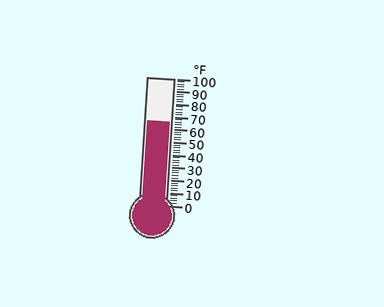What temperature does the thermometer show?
The thermometer shows approximately 66°F.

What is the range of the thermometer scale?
The thermometer scale ranges from 0°F to 100°F.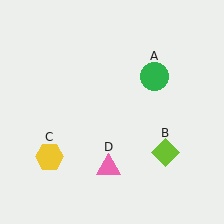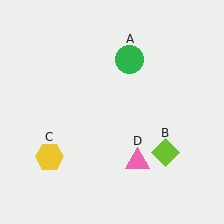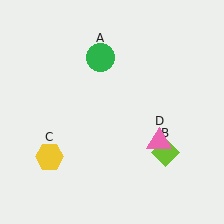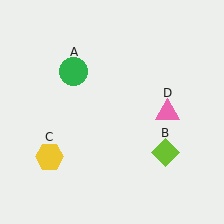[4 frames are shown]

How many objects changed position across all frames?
2 objects changed position: green circle (object A), pink triangle (object D).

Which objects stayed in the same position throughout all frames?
Lime diamond (object B) and yellow hexagon (object C) remained stationary.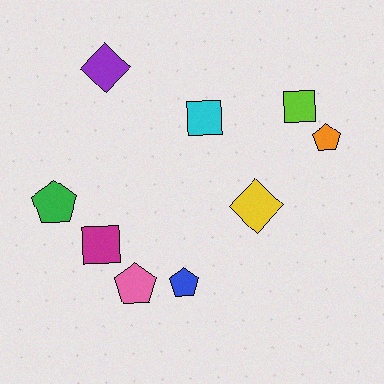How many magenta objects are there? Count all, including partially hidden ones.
There is 1 magenta object.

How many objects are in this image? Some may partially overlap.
There are 9 objects.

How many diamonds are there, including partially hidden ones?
There are 2 diamonds.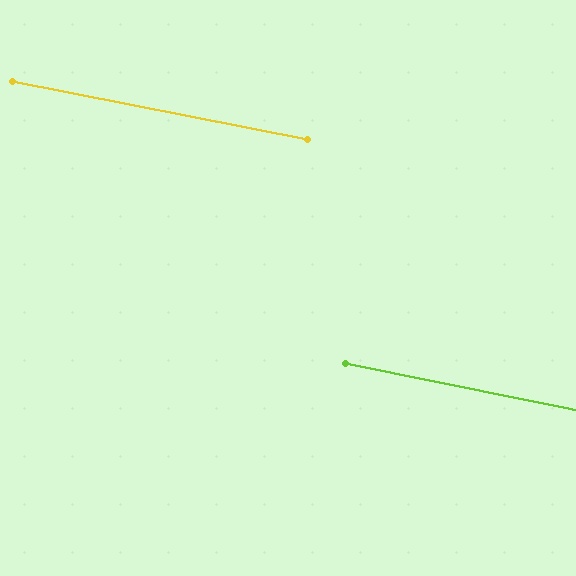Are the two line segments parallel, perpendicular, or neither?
Parallel — their directions differ by only 0.2°.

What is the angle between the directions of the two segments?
Approximately 0 degrees.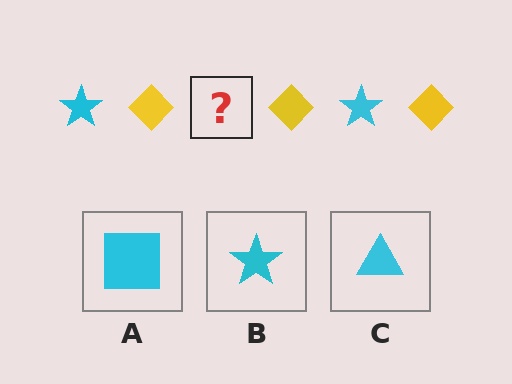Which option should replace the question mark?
Option B.